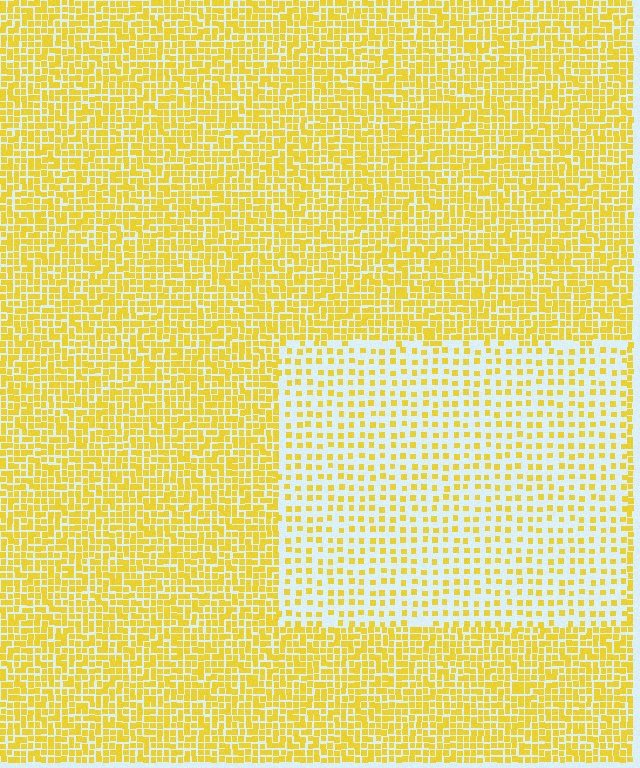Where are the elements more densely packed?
The elements are more densely packed outside the rectangle boundary.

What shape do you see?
I see a rectangle.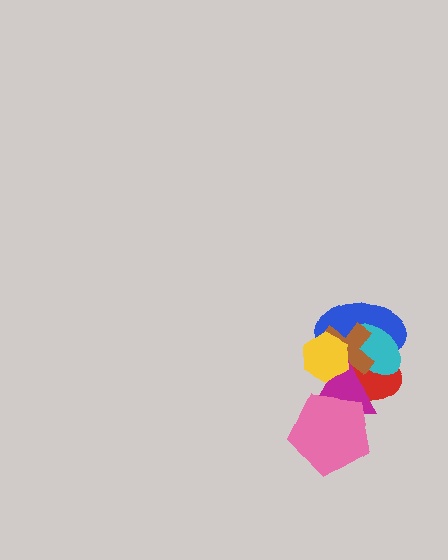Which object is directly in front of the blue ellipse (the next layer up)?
The cyan ellipse is directly in front of the blue ellipse.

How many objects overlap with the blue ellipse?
5 objects overlap with the blue ellipse.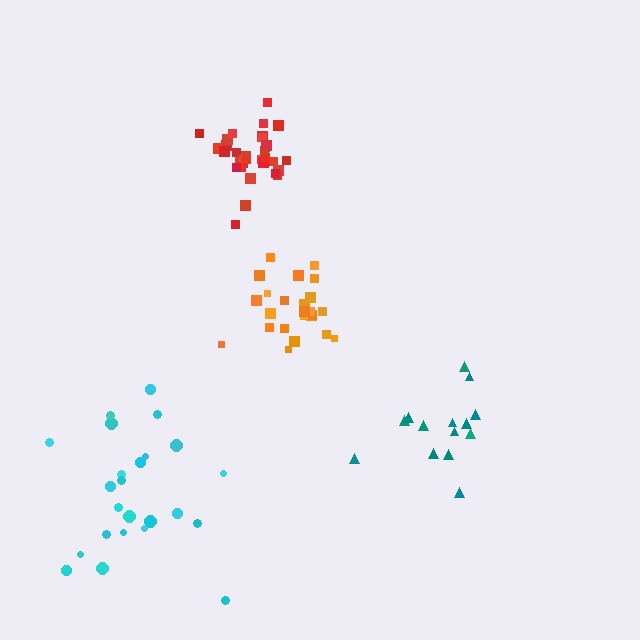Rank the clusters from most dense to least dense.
red, orange, teal, cyan.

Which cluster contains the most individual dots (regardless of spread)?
Red (33).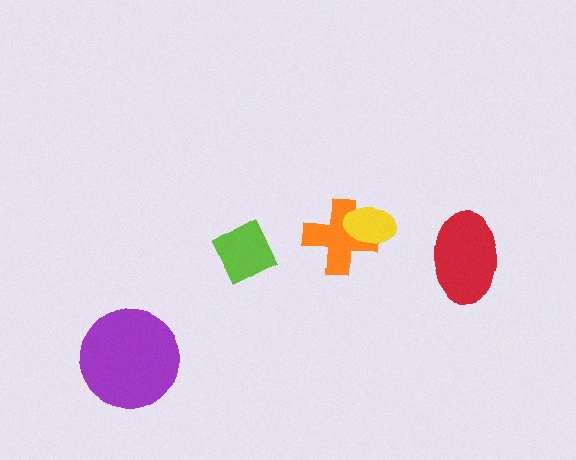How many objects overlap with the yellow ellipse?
1 object overlaps with the yellow ellipse.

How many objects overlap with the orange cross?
1 object overlaps with the orange cross.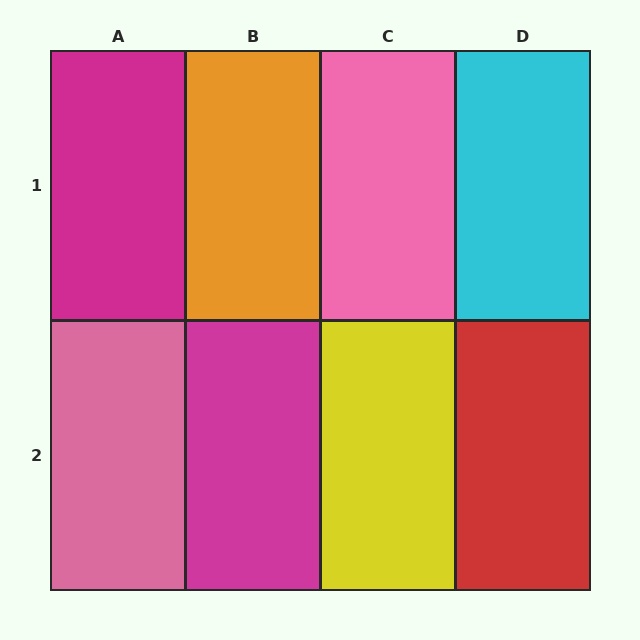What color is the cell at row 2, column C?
Yellow.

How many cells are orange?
1 cell is orange.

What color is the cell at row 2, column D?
Red.